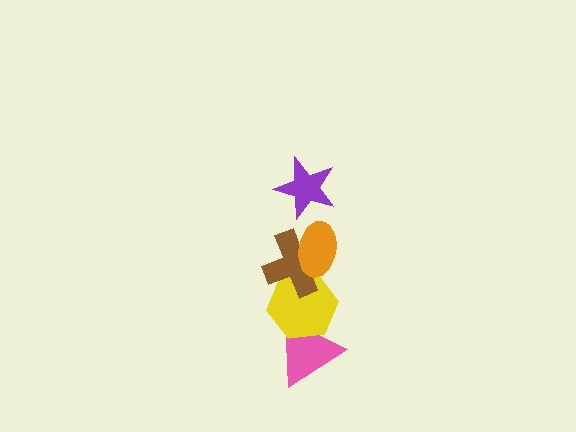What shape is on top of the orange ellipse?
The purple star is on top of the orange ellipse.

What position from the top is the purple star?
The purple star is 1st from the top.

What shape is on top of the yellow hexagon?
The brown cross is on top of the yellow hexagon.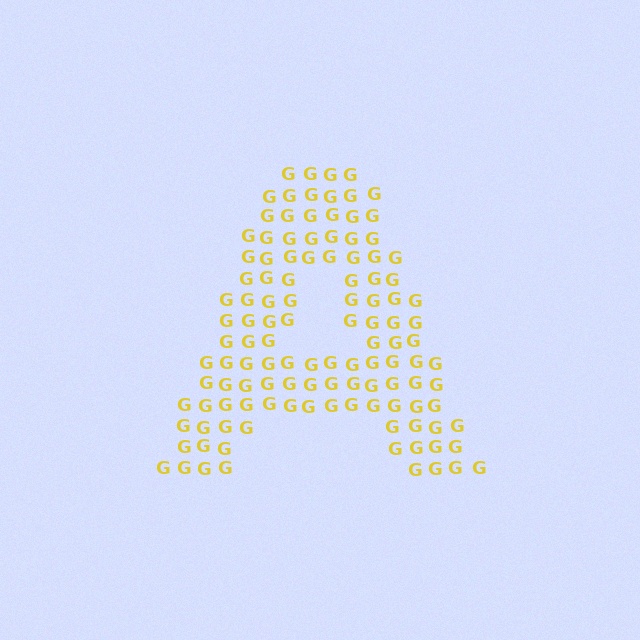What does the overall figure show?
The overall figure shows the letter A.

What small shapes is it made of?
It is made of small letter G's.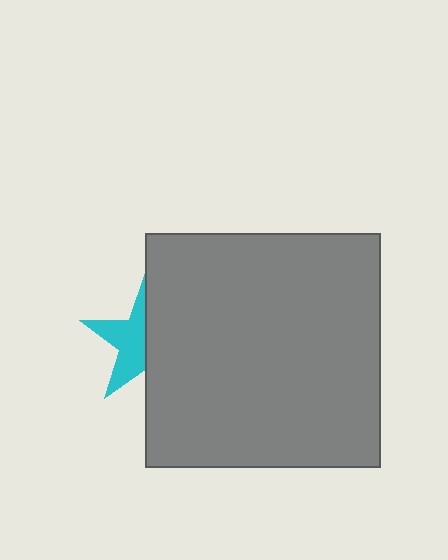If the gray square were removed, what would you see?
You would see the complete cyan star.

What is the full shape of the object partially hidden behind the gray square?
The partially hidden object is a cyan star.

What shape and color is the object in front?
The object in front is a gray square.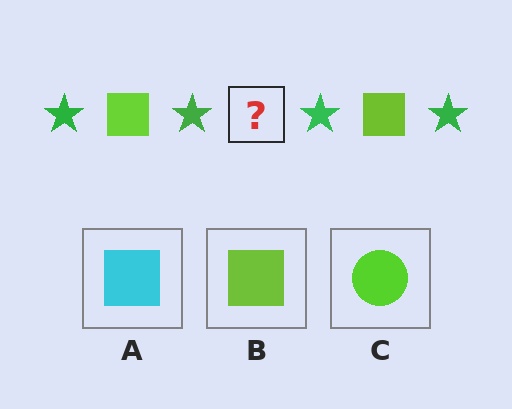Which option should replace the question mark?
Option B.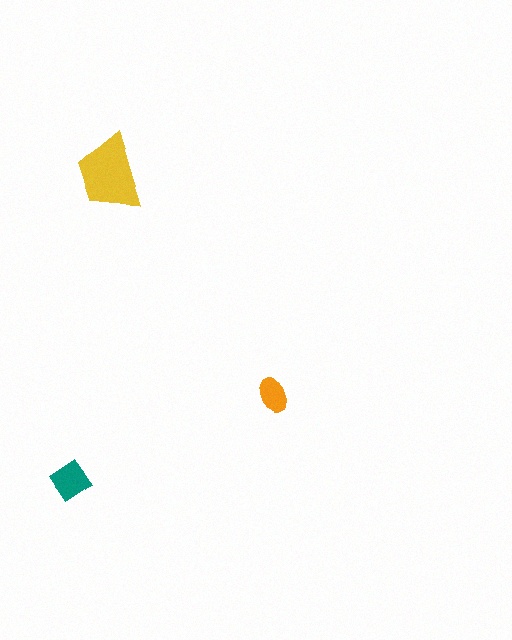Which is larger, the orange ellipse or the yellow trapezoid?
The yellow trapezoid.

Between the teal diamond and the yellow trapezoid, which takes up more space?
The yellow trapezoid.